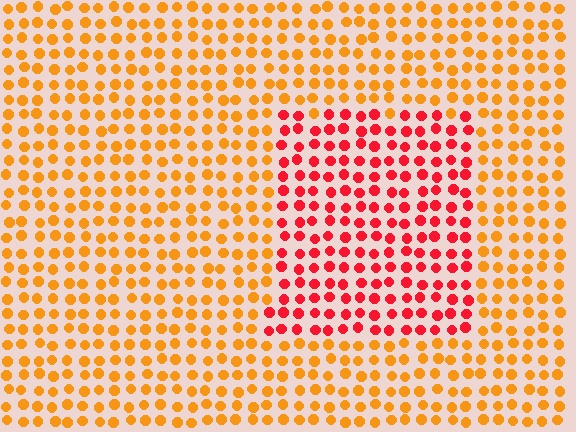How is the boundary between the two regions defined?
The boundary is defined purely by a slight shift in hue (about 41 degrees). Spacing, size, and orientation are identical on both sides.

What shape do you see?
I see a rectangle.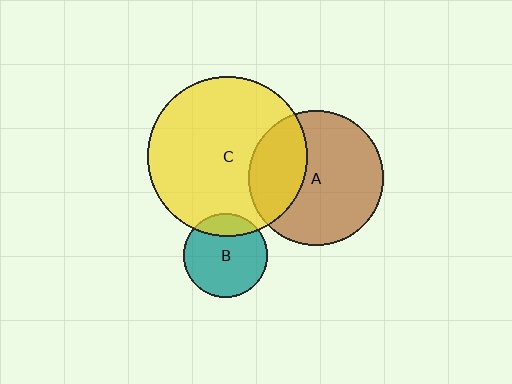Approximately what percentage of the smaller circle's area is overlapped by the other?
Approximately 20%.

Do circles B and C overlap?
Yes.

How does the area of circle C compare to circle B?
Approximately 3.6 times.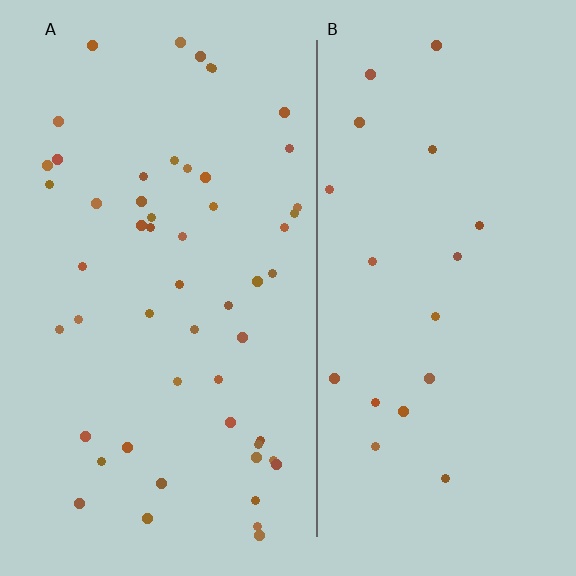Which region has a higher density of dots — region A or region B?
A (the left).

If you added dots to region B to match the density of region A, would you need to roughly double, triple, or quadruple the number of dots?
Approximately triple.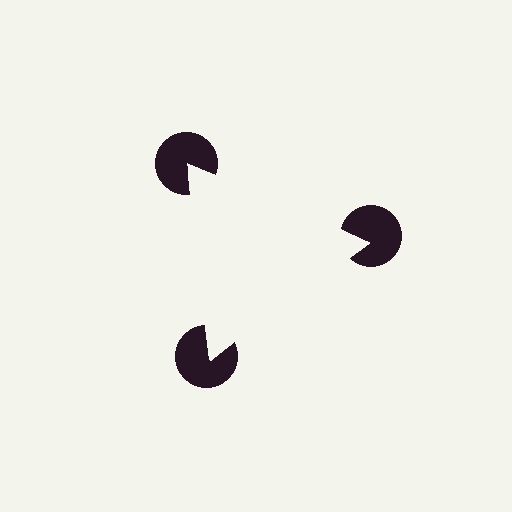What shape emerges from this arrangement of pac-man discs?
An illusory triangle — its edges are inferred from the aligned wedge cuts in the pac-man discs, not physically drawn.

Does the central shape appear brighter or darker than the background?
It typically appears slightly brighter than the background, even though no actual brightness change is drawn.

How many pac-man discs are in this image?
There are 3 — one at each vertex of the illusory triangle.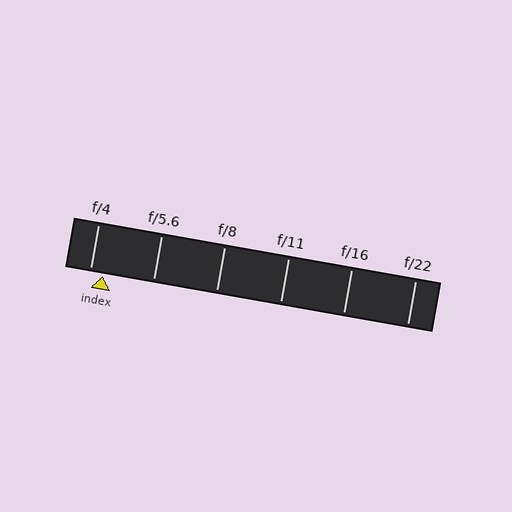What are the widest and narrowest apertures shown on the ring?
The widest aperture shown is f/4 and the narrowest is f/22.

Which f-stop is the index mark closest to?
The index mark is closest to f/4.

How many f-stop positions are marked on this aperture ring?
There are 6 f-stop positions marked.